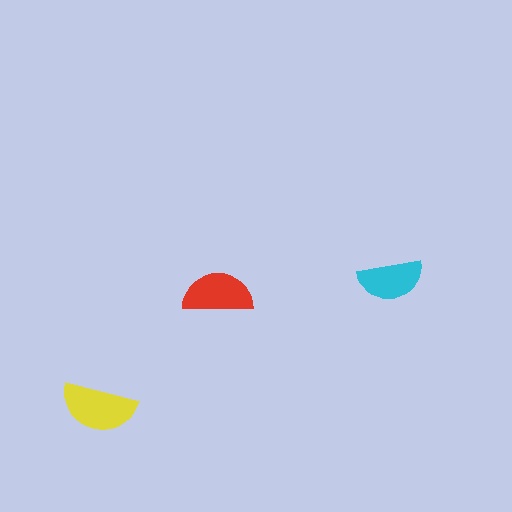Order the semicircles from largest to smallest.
the yellow one, the red one, the cyan one.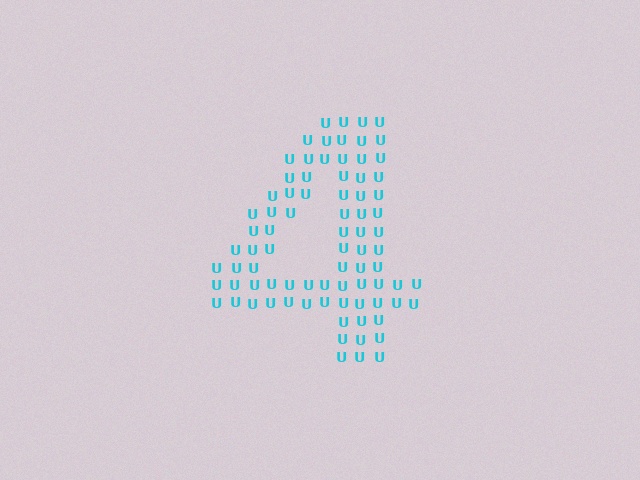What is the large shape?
The large shape is the digit 4.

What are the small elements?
The small elements are letter U's.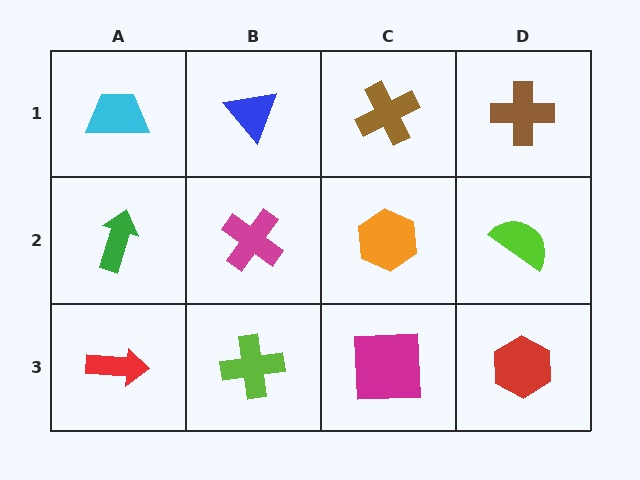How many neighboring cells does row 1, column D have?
2.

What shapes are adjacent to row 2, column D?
A brown cross (row 1, column D), a red hexagon (row 3, column D), an orange hexagon (row 2, column C).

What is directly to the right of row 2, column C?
A lime semicircle.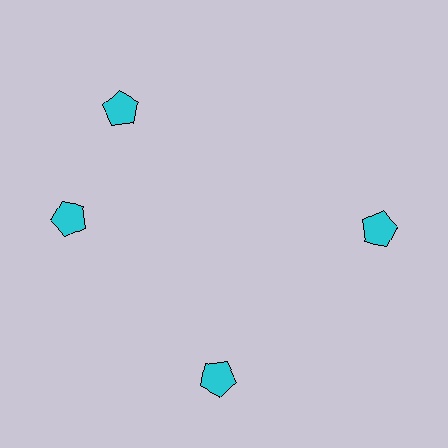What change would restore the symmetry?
The symmetry would be restored by rotating it back into even spacing with its neighbors so that all 4 pentagons sit at equal angles and equal distance from the center.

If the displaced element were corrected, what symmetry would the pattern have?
It would have 4-fold rotational symmetry — the pattern would map onto itself every 90 degrees.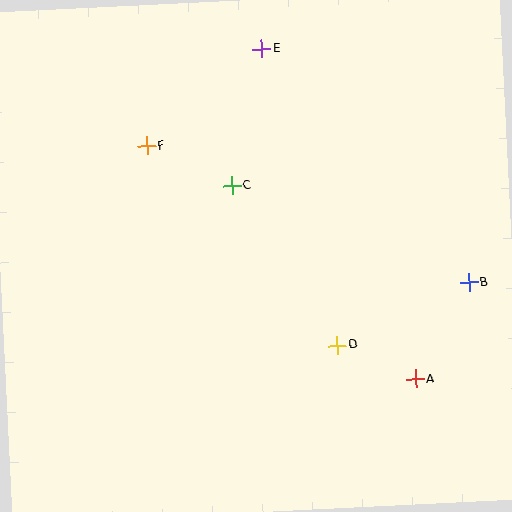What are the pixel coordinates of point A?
Point A is at (416, 379).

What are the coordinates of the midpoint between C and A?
The midpoint between C and A is at (324, 283).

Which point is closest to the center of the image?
Point C at (232, 186) is closest to the center.